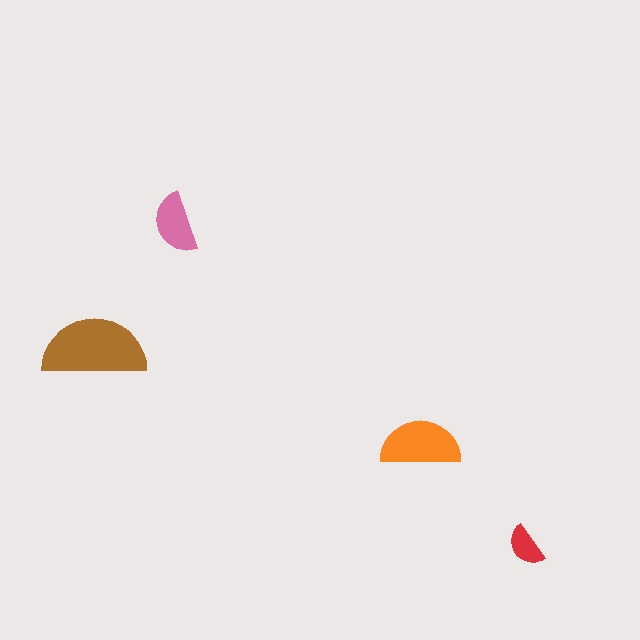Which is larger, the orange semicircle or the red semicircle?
The orange one.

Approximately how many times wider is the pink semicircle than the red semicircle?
About 1.5 times wider.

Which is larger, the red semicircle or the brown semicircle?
The brown one.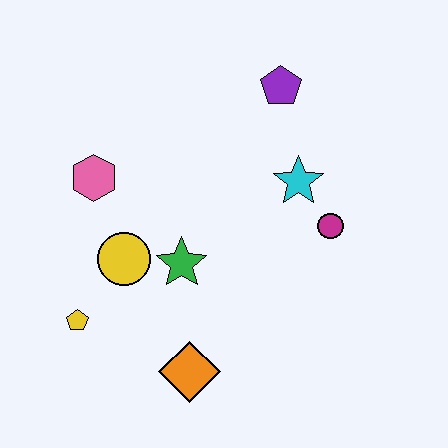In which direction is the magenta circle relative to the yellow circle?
The magenta circle is to the right of the yellow circle.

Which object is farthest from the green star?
The purple pentagon is farthest from the green star.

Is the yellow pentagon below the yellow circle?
Yes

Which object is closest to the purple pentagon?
The cyan star is closest to the purple pentagon.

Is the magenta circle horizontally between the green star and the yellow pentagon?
No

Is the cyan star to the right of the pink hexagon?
Yes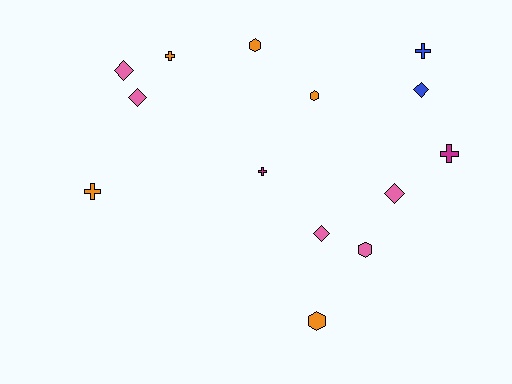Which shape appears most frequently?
Cross, with 5 objects.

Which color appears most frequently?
Orange, with 5 objects.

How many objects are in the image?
There are 14 objects.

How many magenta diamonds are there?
There are no magenta diamonds.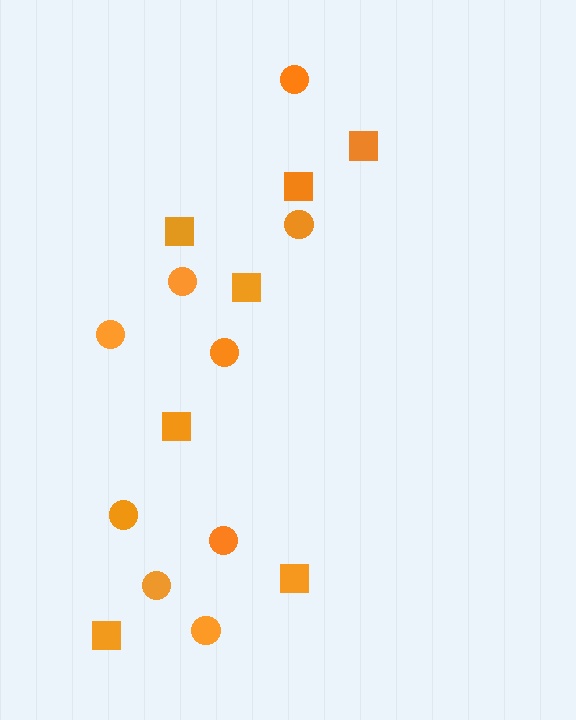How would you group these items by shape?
There are 2 groups: one group of circles (9) and one group of squares (7).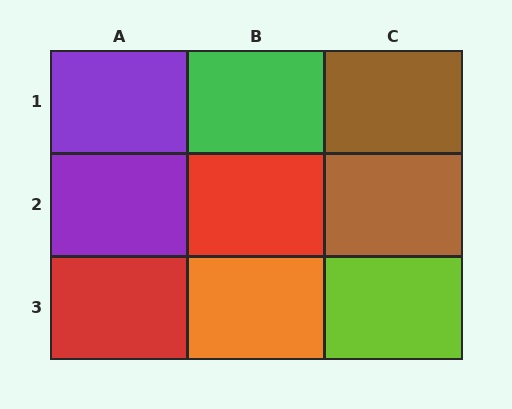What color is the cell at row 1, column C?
Brown.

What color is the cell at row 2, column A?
Purple.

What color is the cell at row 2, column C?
Brown.